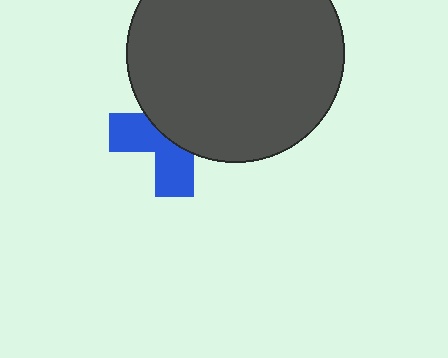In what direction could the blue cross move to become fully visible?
The blue cross could move down. That would shift it out from behind the dark gray circle entirely.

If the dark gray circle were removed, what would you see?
You would see the complete blue cross.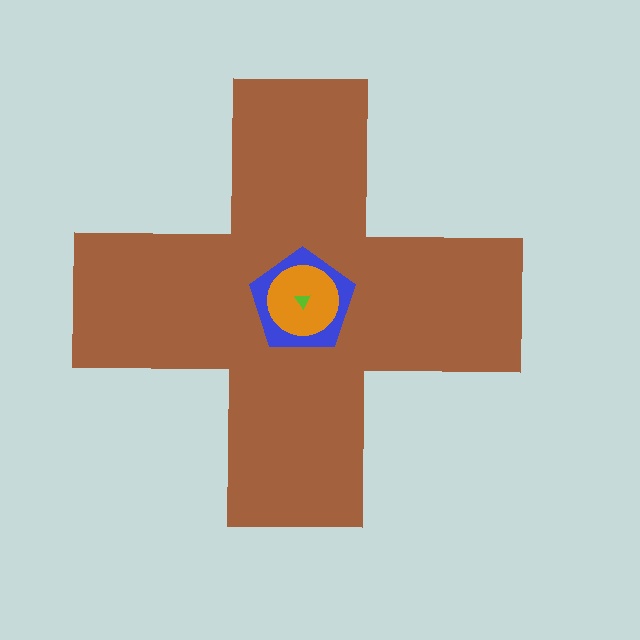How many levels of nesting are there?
4.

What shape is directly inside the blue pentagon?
The orange circle.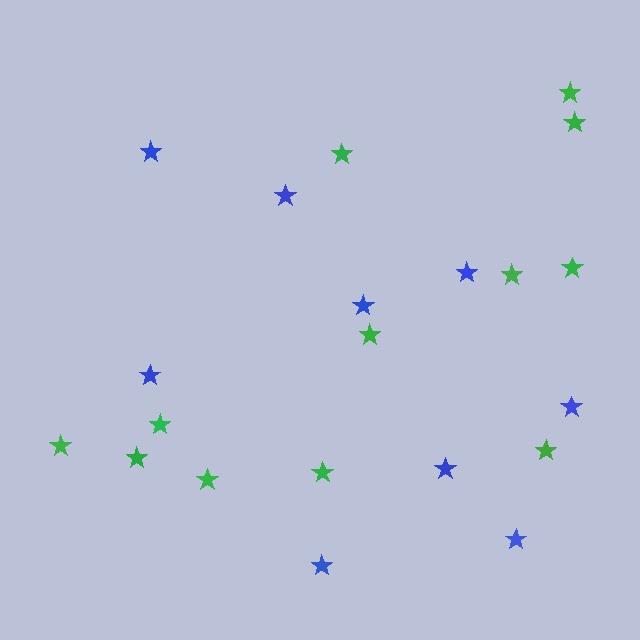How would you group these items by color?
There are 2 groups: one group of green stars (12) and one group of blue stars (9).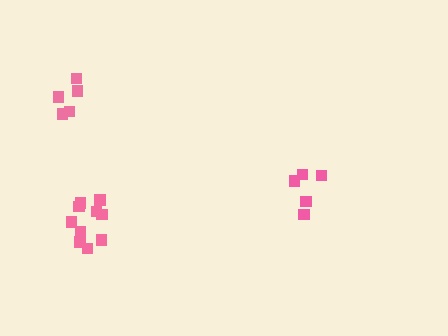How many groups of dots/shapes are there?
There are 3 groups.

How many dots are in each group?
Group 1: 5 dots, Group 2: 10 dots, Group 3: 5 dots (20 total).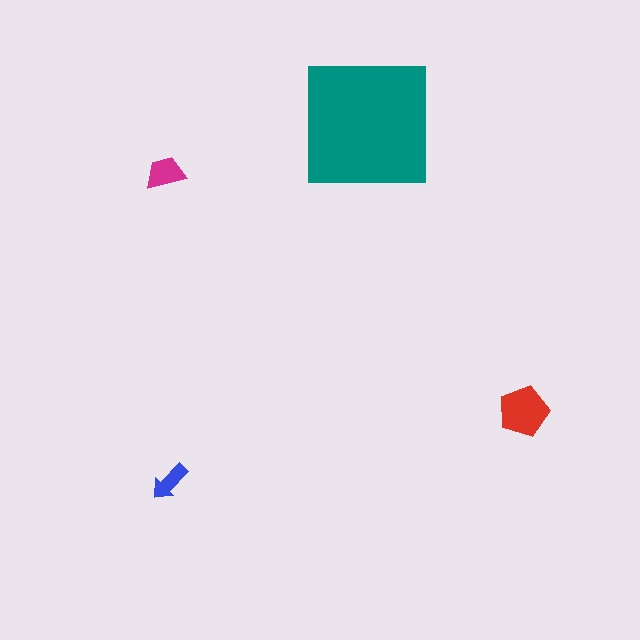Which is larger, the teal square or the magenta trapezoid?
The teal square.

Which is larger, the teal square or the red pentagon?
The teal square.